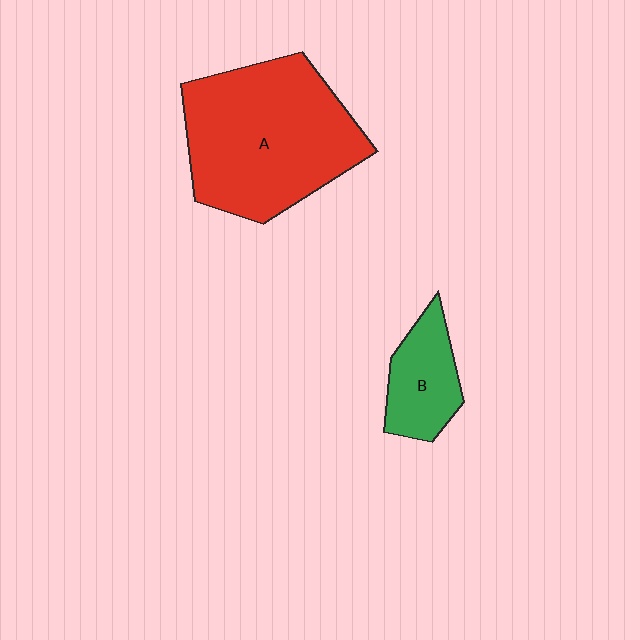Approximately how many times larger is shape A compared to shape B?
Approximately 2.9 times.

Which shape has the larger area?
Shape A (red).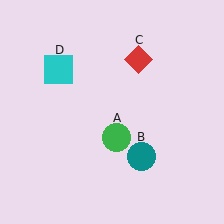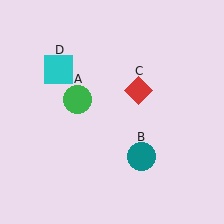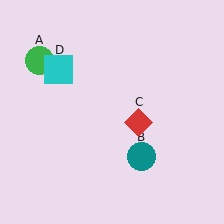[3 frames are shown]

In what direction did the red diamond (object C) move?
The red diamond (object C) moved down.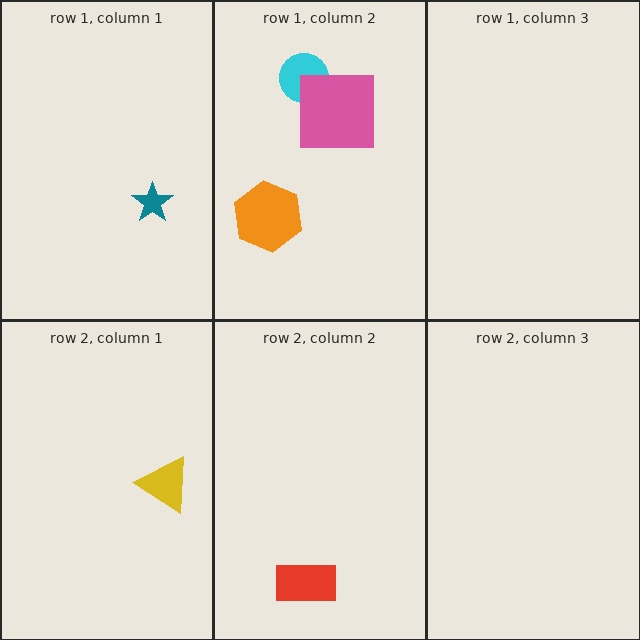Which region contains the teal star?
The row 1, column 1 region.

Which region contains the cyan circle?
The row 1, column 2 region.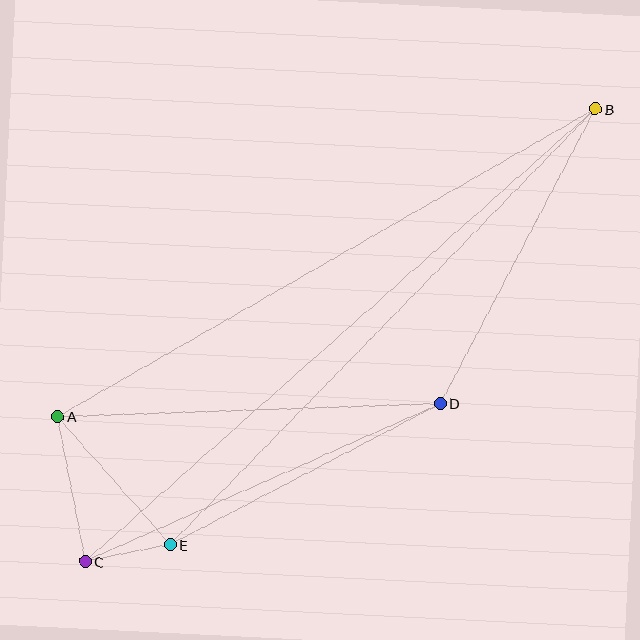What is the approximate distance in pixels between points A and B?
The distance between A and B is approximately 620 pixels.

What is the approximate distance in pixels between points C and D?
The distance between C and D is approximately 389 pixels.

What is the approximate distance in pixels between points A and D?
The distance between A and D is approximately 383 pixels.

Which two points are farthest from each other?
Points B and C are farthest from each other.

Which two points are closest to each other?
Points C and E are closest to each other.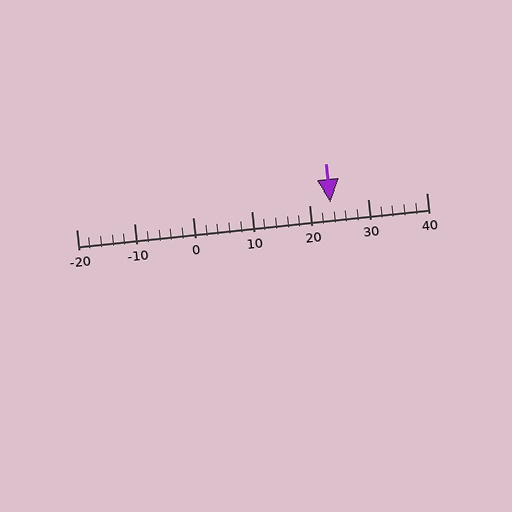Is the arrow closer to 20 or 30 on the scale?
The arrow is closer to 20.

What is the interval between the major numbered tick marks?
The major tick marks are spaced 10 units apart.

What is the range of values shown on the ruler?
The ruler shows values from -20 to 40.